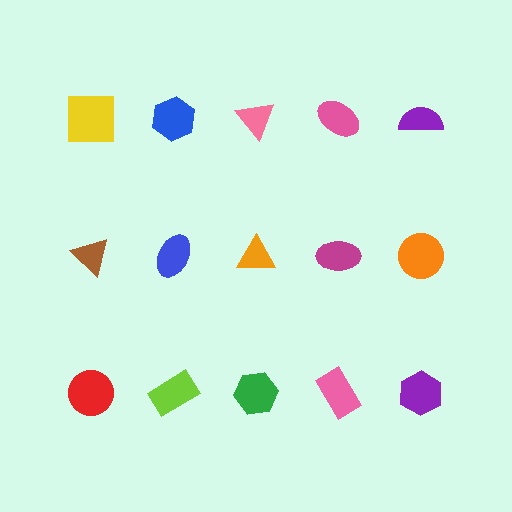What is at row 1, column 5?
A purple semicircle.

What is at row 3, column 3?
A green hexagon.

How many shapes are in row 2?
5 shapes.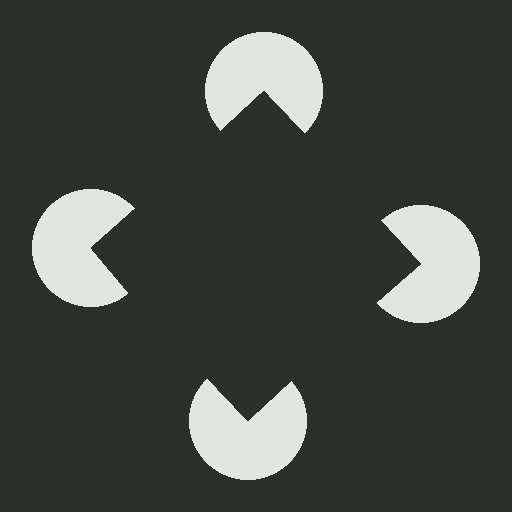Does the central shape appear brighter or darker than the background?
It typically appears slightly darker than the background, even though no actual brightness change is drawn.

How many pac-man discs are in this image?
There are 4 — one at each vertex of the illusory square.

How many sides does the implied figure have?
4 sides.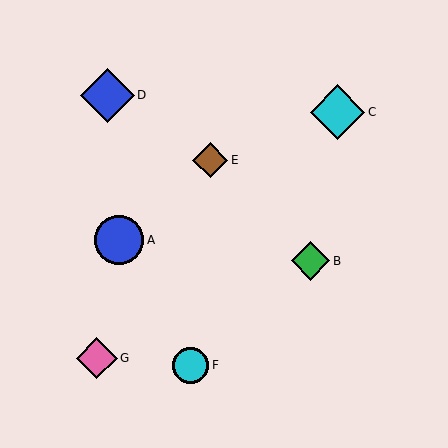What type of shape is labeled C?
Shape C is a cyan diamond.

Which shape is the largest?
The cyan diamond (labeled C) is the largest.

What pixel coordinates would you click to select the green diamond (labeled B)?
Click at (311, 261) to select the green diamond B.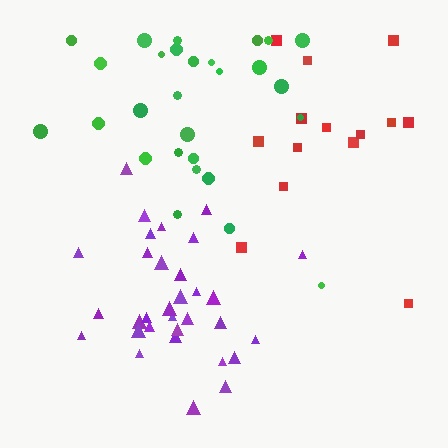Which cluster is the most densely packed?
Purple.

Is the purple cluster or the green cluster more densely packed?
Purple.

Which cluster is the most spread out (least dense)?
Red.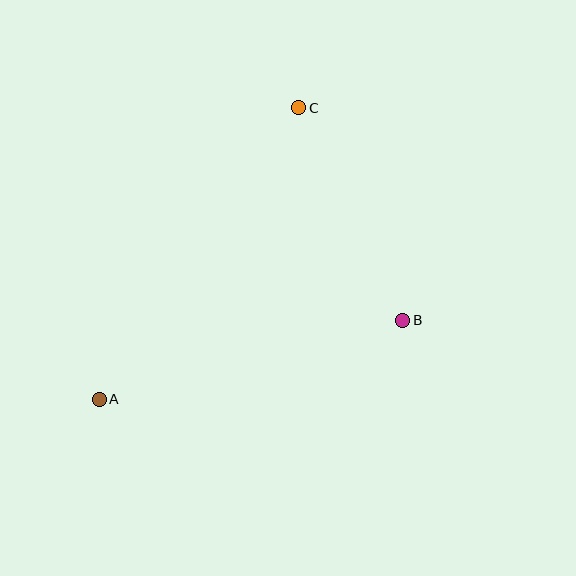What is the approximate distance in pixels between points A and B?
The distance between A and B is approximately 314 pixels.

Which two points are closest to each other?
Points B and C are closest to each other.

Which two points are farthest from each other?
Points A and C are farthest from each other.